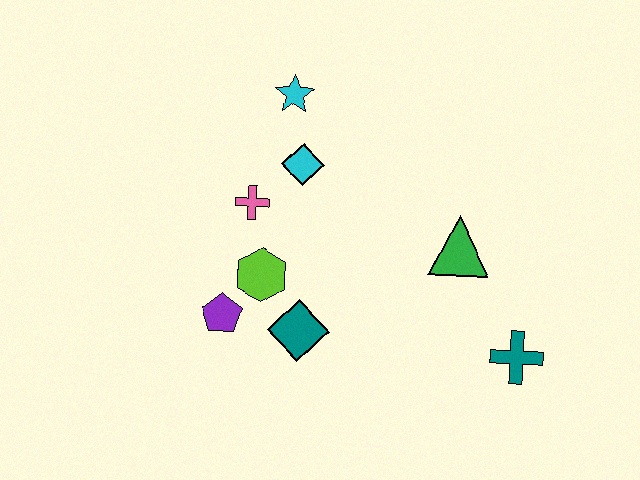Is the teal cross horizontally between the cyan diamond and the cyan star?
No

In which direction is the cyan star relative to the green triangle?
The cyan star is to the left of the green triangle.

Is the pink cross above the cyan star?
No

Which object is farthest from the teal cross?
The cyan star is farthest from the teal cross.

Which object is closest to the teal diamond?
The lime hexagon is closest to the teal diamond.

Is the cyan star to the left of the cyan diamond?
Yes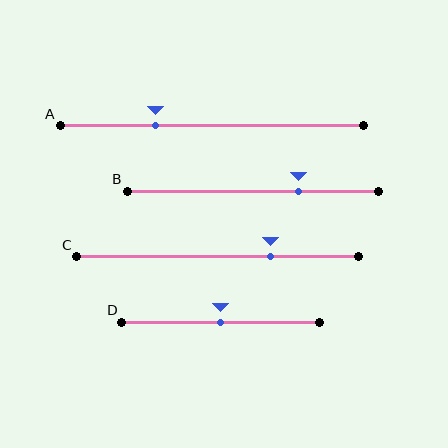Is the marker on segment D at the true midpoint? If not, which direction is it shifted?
Yes, the marker on segment D is at the true midpoint.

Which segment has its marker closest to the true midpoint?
Segment D has its marker closest to the true midpoint.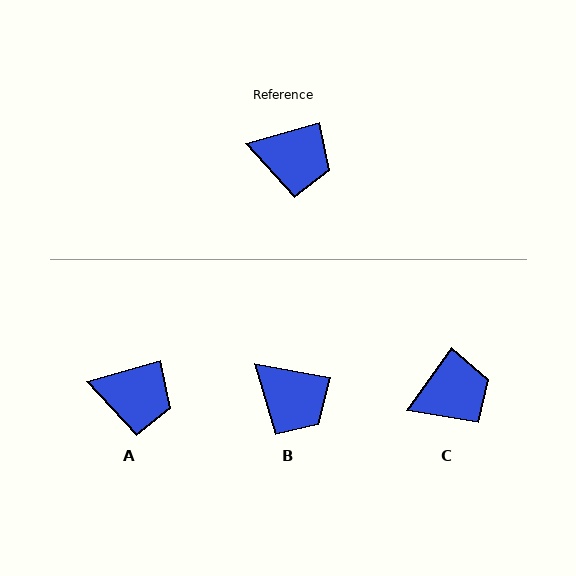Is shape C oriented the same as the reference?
No, it is off by about 38 degrees.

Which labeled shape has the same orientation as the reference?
A.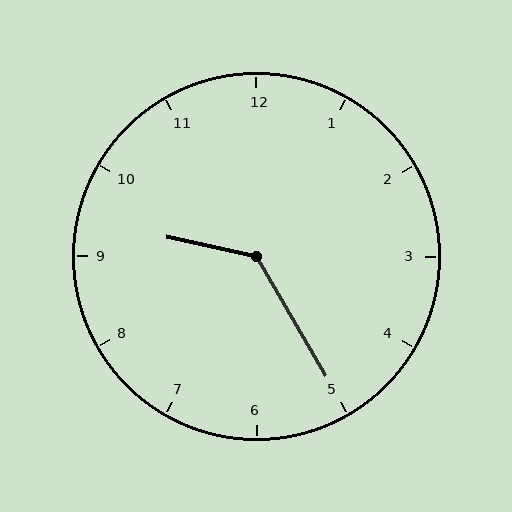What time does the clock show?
9:25.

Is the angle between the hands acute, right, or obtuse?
It is obtuse.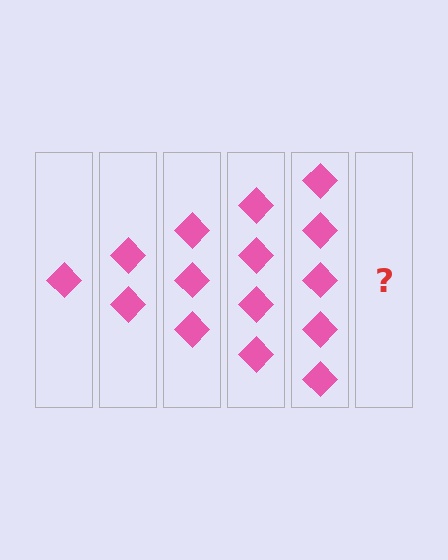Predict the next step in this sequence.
The next step is 6 diamonds.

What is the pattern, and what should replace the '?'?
The pattern is that each step adds one more diamond. The '?' should be 6 diamonds.